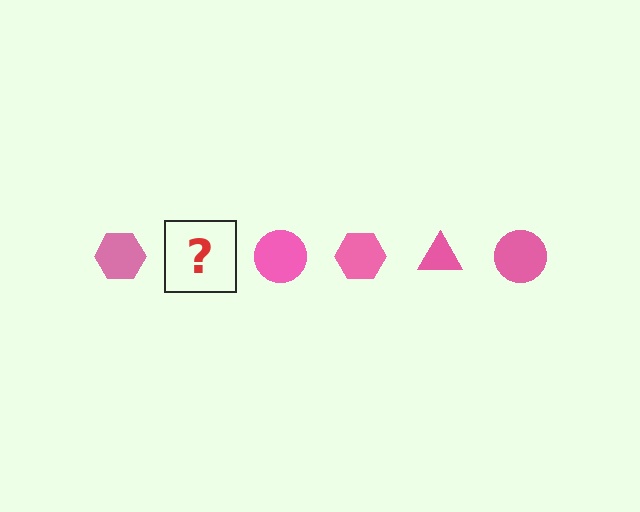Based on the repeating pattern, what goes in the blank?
The blank should be a pink triangle.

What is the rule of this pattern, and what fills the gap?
The rule is that the pattern cycles through hexagon, triangle, circle shapes in pink. The gap should be filled with a pink triangle.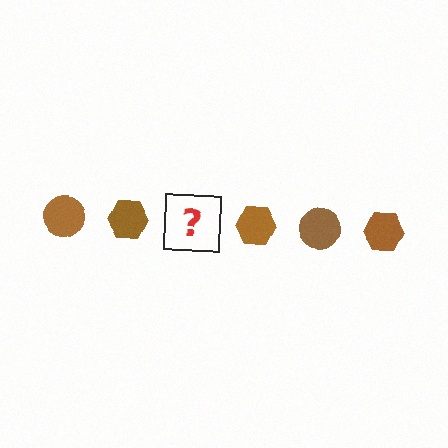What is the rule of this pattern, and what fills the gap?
The rule is that the pattern cycles through circle, hexagon shapes in brown. The gap should be filled with a brown circle.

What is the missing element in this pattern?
The missing element is a brown circle.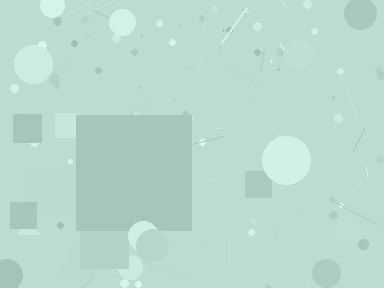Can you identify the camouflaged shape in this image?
The camouflaged shape is a square.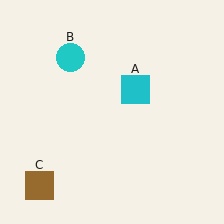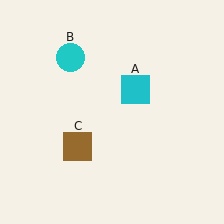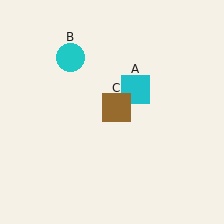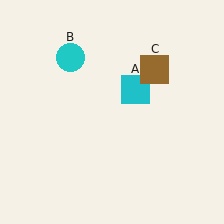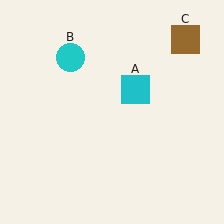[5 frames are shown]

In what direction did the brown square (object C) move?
The brown square (object C) moved up and to the right.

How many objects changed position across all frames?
1 object changed position: brown square (object C).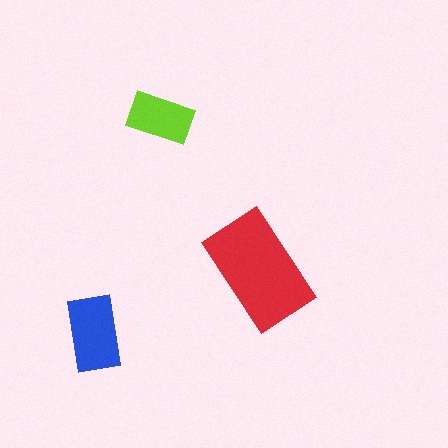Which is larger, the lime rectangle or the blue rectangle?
The blue one.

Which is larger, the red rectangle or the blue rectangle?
The red one.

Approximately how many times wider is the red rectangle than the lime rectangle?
About 2 times wider.